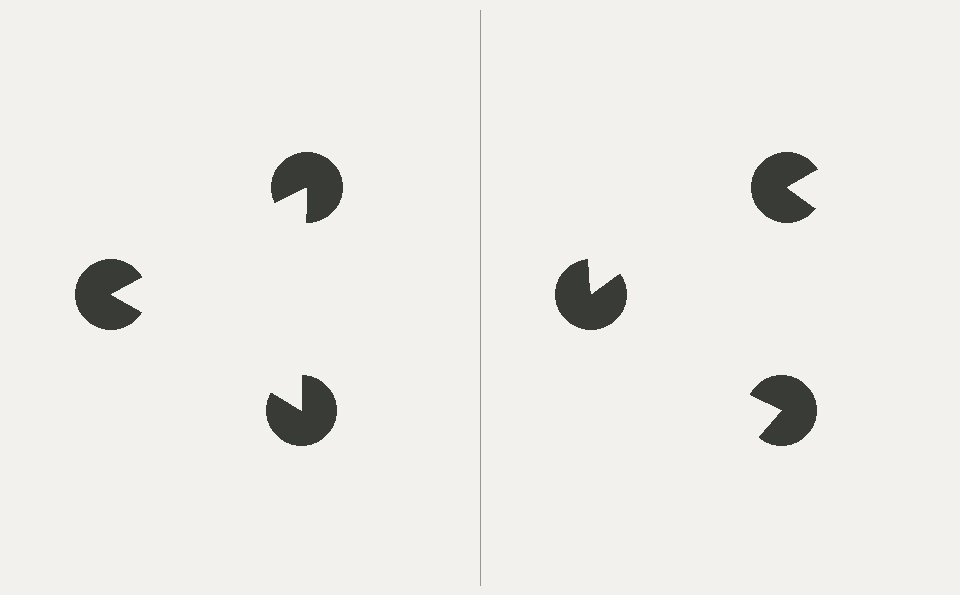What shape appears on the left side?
An illusory triangle.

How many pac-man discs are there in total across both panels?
6 — 3 on each side.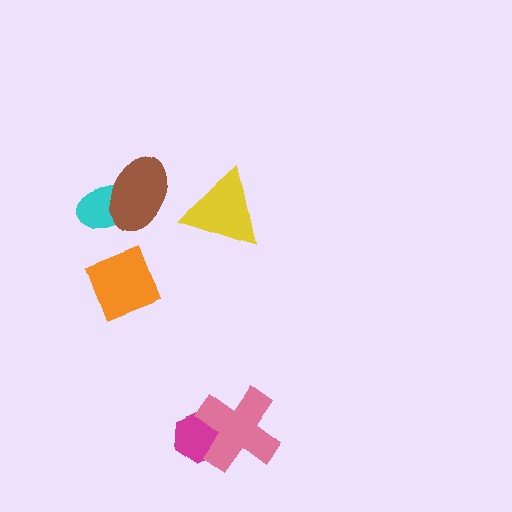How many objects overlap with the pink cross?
1 object overlaps with the pink cross.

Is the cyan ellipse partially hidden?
Yes, it is partially covered by another shape.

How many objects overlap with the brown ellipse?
1 object overlaps with the brown ellipse.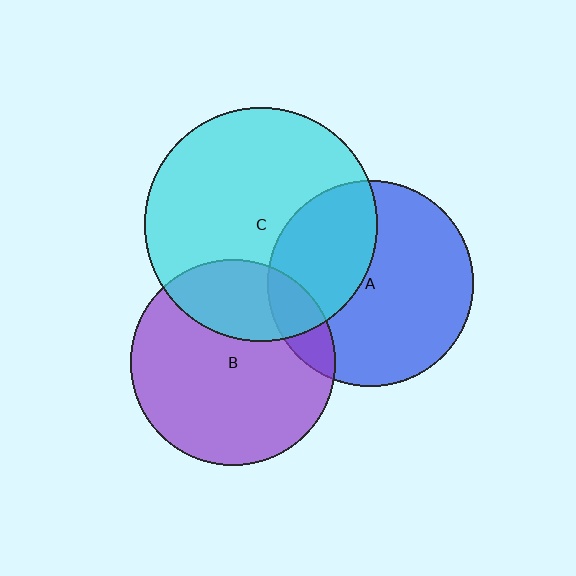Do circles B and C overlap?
Yes.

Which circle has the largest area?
Circle C (cyan).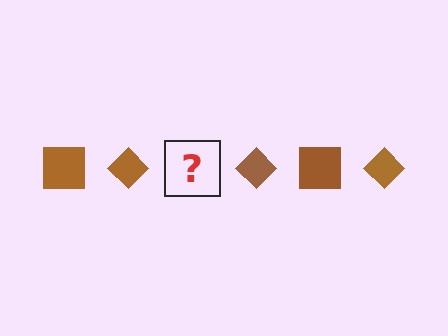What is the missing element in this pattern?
The missing element is a brown square.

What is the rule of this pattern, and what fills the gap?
The rule is that the pattern cycles through square, diamond shapes in brown. The gap should be filled with a brown square.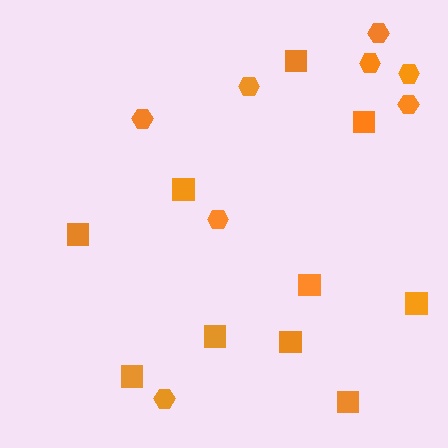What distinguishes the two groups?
There are 2 groups: one group of squares (10) and one group of hexagons (8).